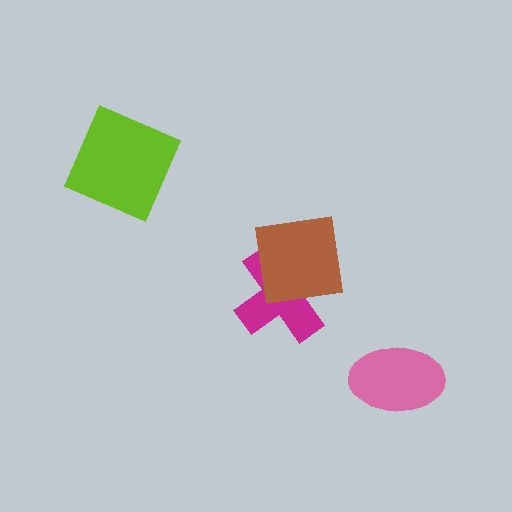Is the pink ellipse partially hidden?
No, no other shape covers it.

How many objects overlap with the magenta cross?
1 object overlaps with the magenta cross.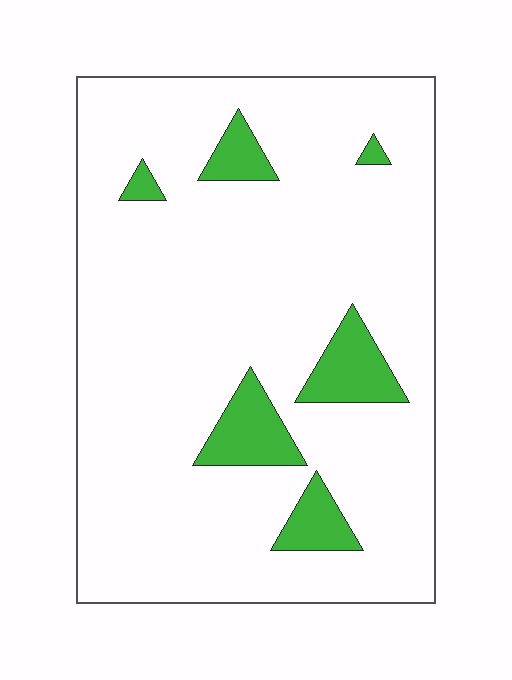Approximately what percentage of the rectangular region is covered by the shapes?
Approximately 10%.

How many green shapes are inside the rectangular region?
6.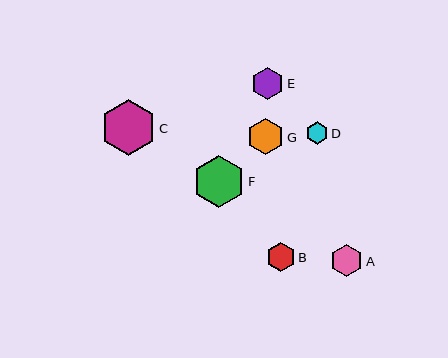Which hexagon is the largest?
Hexagon C is the largest with a size of approximately 56 pixels.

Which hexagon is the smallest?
Hexagon D is the smallest with a size of approximately 23 pixels.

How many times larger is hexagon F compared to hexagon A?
Hexagon F is approximately 1.6 times the size of hexagon A.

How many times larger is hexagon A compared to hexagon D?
Hexagon A is approximately 1.4 times the size of hexagon D.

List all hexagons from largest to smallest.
From largest to smallest: C, F, G, A, E, B, D.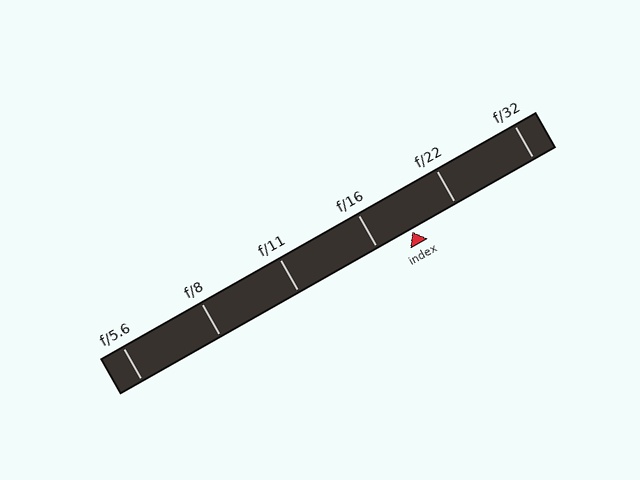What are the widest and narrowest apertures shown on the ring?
The widest aperture shown is f/5.6 and the narrowest is f/32.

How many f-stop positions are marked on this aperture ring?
There are 6 f-stop positions marked.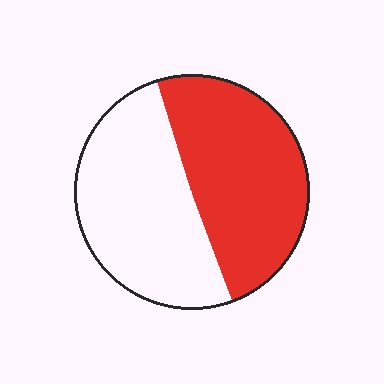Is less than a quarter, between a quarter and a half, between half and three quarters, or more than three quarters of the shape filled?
Between a quarter and a half.